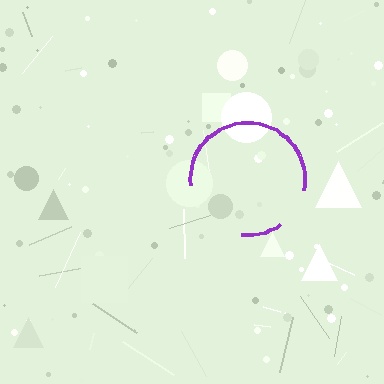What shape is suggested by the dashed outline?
The dashed outline suggests a circle.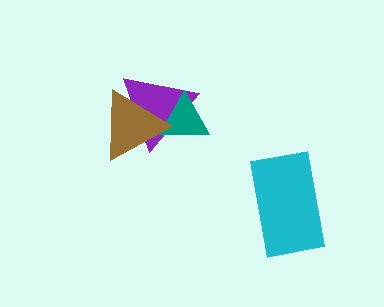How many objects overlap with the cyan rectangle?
0 objects overlap with the cyan rectangle.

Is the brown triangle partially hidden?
No, no other shape covers it.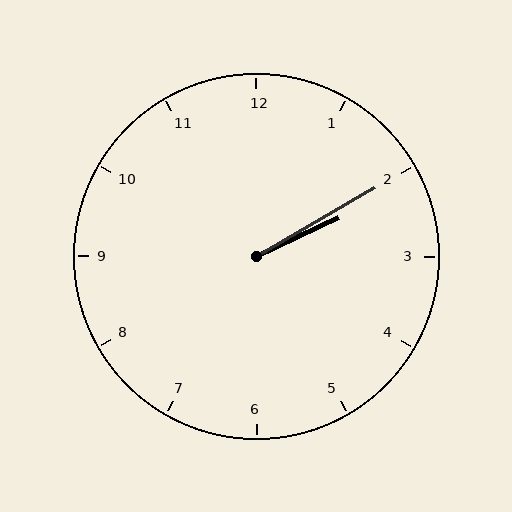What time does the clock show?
2:10.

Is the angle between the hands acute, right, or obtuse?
It is acute.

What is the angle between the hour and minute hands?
Approximately 5 degrees.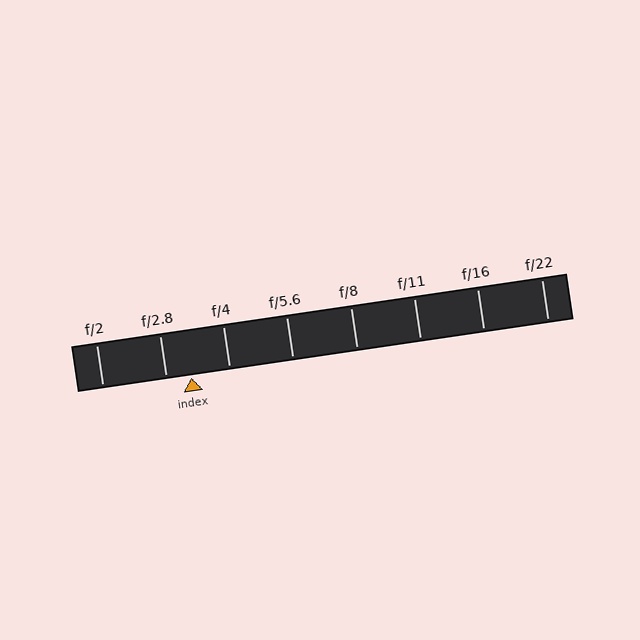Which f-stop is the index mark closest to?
The index mark is closest to f/2.8.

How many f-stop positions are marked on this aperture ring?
There are 8 f-stop positions marked.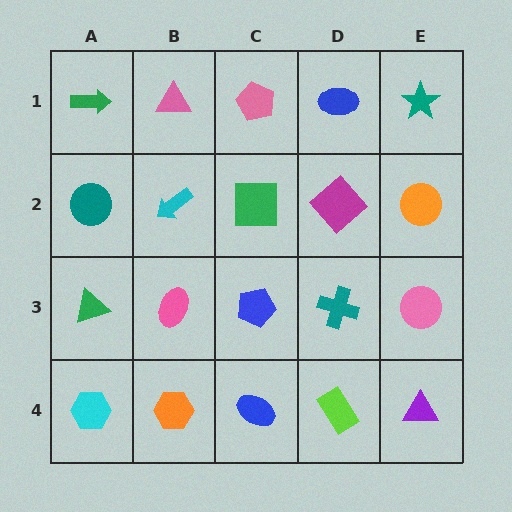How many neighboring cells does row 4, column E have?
2.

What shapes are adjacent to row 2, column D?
A blue ellipse (row 1, column D), a teal cross (row 3, column D), a green square (row 2, column C), an orange circle (row 2, column E).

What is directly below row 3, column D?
A lime rectangle.